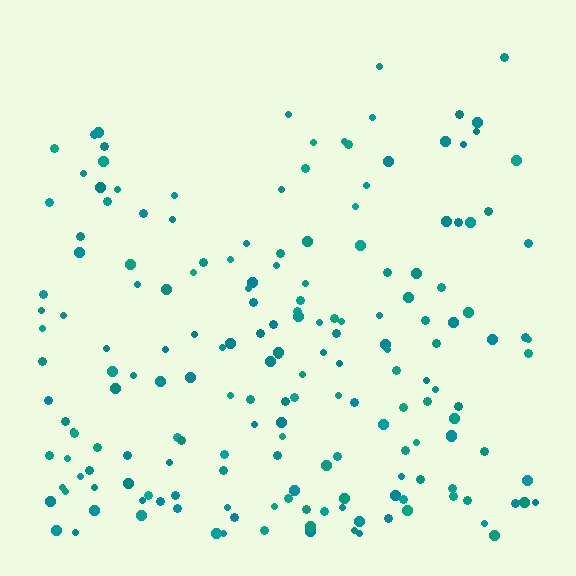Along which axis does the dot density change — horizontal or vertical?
Vertical.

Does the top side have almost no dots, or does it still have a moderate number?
Still a moderate number, just noticeably fewer than the bottom.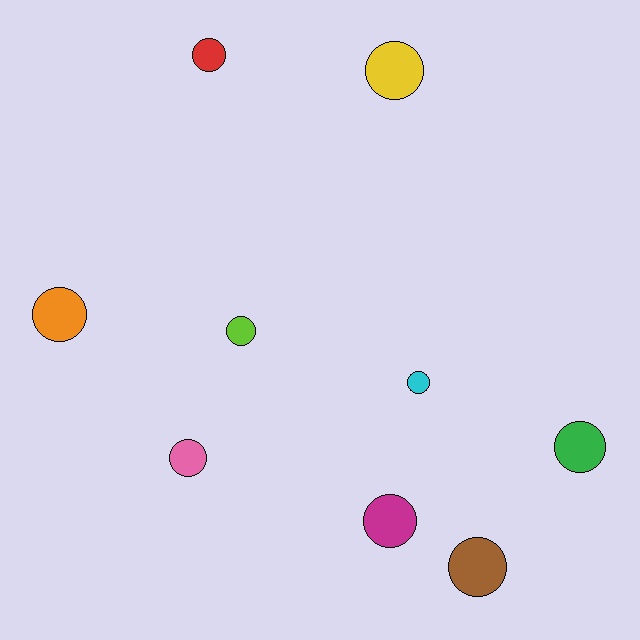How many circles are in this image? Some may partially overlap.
There are 9 circles.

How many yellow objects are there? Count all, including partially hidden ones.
There is 1 yellow object.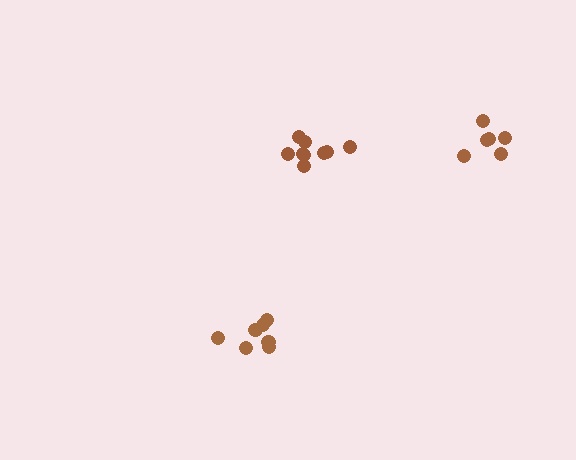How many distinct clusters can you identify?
There are 3 distinct clusters.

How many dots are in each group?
Group 1: 6 dots, Group 2: 9 dots, Group 3: 7 dots (22 total).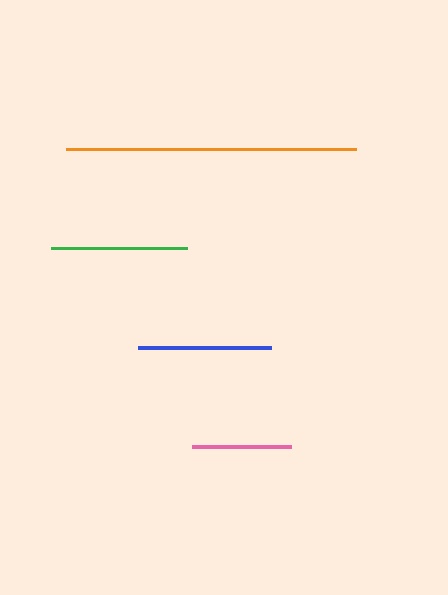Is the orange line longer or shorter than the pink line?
The orange line is longer than the pink line.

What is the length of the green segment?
The green segment is approximately 136 pixels long.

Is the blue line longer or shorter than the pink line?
The blue line is longer than the pink line.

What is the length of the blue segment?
The blue segment is approximately 133 pixels long.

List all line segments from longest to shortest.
From longest to shortest: orange, green, blue, pink.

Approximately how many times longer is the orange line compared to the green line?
The orange line is approximately 2.1 times the length of the green line.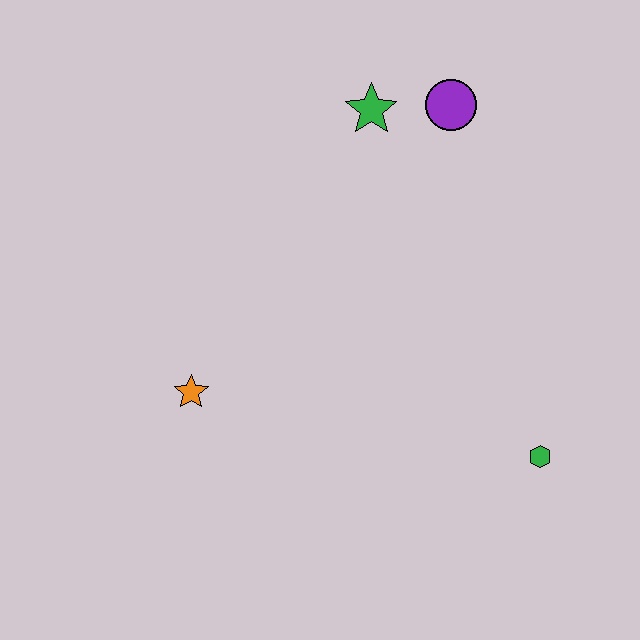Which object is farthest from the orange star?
The purple circle is farthest from the orange star.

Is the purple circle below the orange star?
No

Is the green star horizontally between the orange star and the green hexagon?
Yes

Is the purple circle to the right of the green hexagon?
No